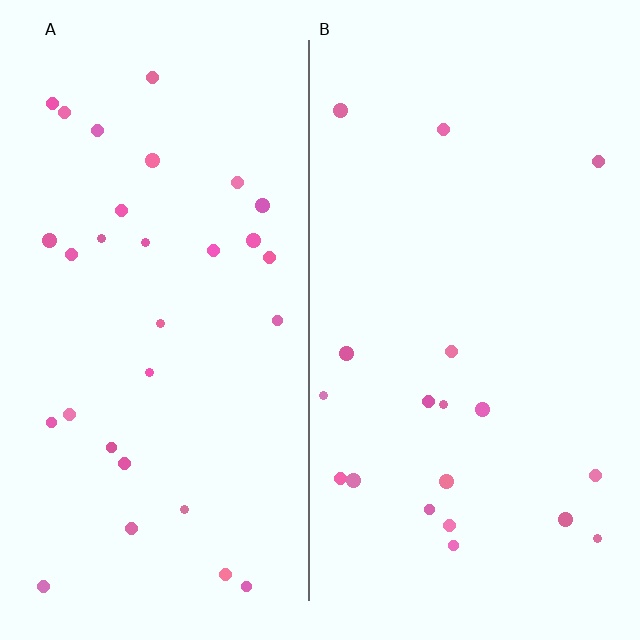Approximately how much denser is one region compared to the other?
Approximately 1.6× — region A over region B.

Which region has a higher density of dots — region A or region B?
A (the left).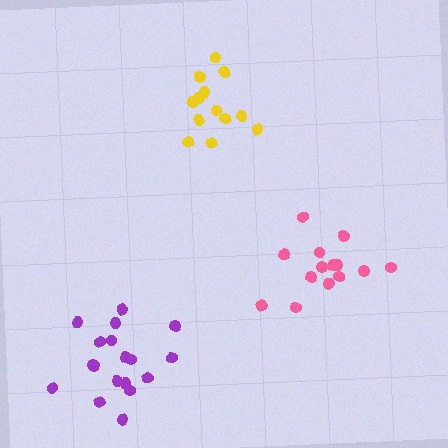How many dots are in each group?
Group 1: 13 dots, Group 2: 18 dots, Group 3: 14 dots (45 total).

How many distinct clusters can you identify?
There are 3 distinct clusters.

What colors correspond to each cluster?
The clusters are colored: yellow, purple, pink.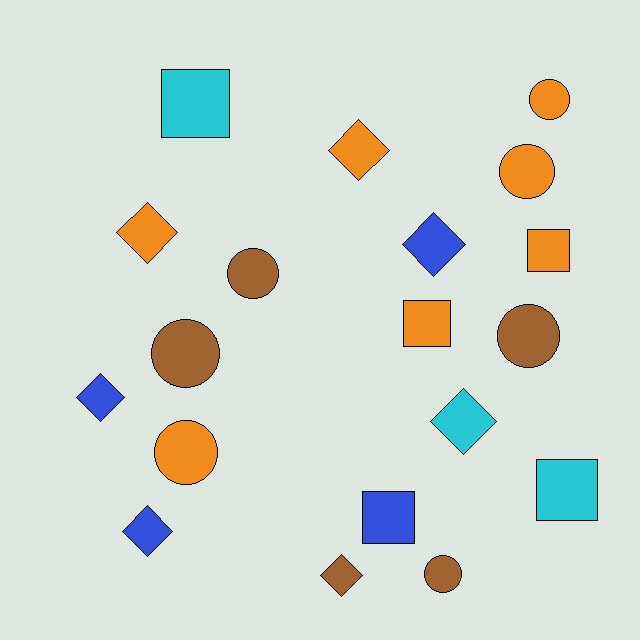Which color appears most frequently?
Orange, with 7 objects.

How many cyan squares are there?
There are 2 cyan squares.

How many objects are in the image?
There are 19 objects.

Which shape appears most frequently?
Circle, with 7 objects.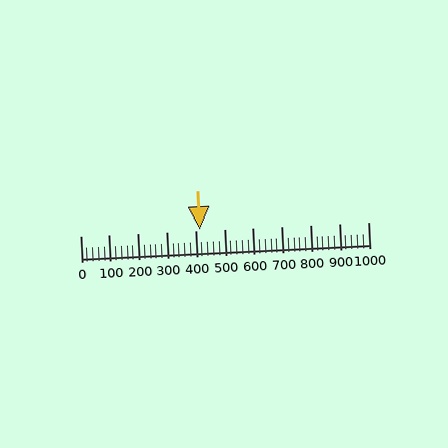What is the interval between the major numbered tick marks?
The major tick marks are spaced 100 units apart.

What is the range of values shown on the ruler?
The ruler shows values from 0 to 1000.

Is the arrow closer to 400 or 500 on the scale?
The arrow is closer to 400.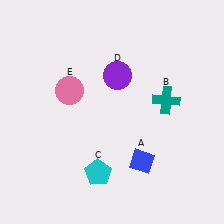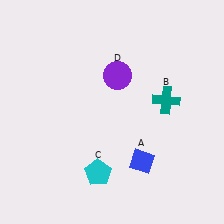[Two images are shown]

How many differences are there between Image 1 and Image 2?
There is 1 difference between the two images.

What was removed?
The pink circle (E) was removed in Image 2.